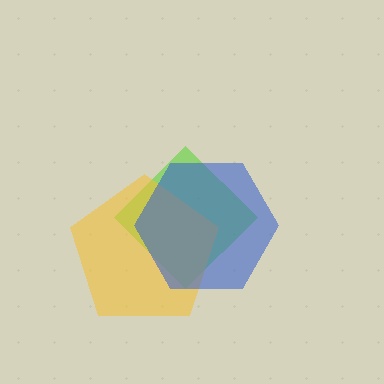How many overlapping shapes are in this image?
There are 3 overlapping shapes in the image.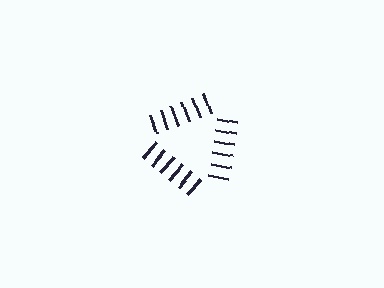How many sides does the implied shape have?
3 sides — the line-ends trace a triangle.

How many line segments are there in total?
18 — 6 along each of the 3 edges.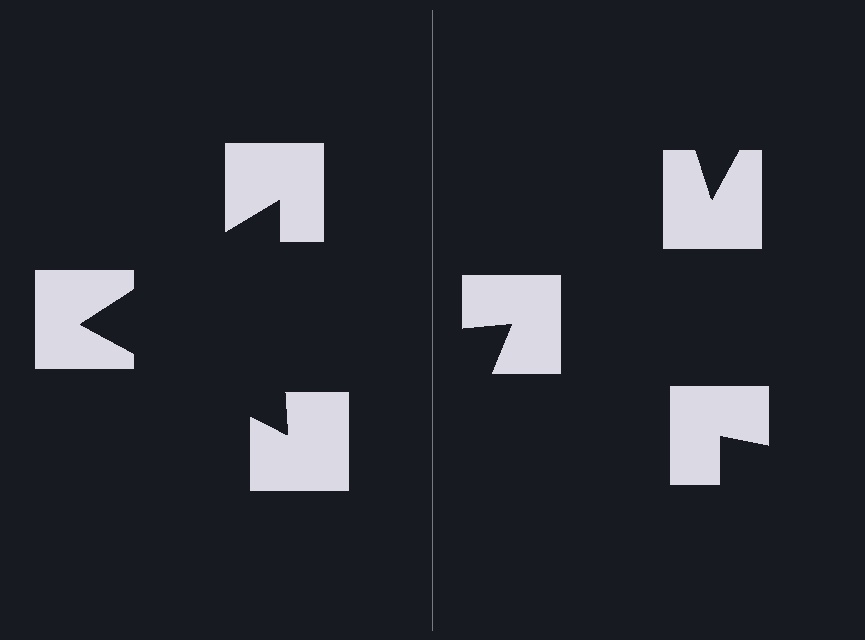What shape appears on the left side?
An illusory triangle.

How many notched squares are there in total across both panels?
6 — 3 on each side.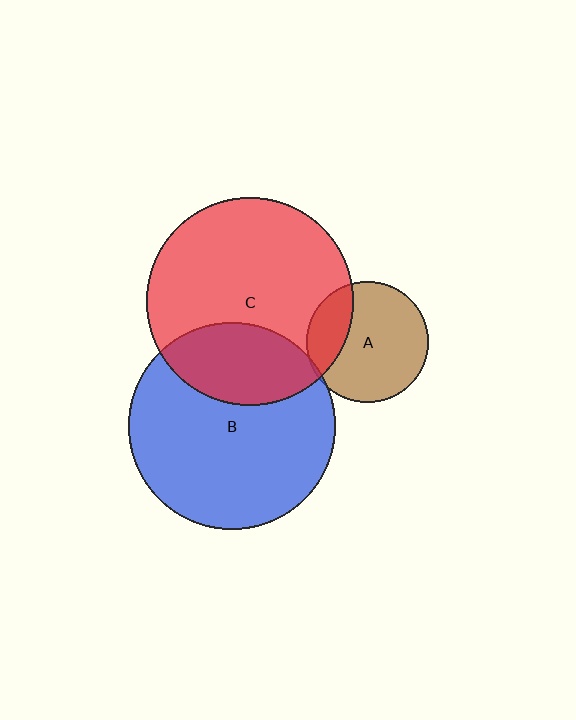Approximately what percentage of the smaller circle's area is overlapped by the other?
Approximately 25%.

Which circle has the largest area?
Circle B (blue).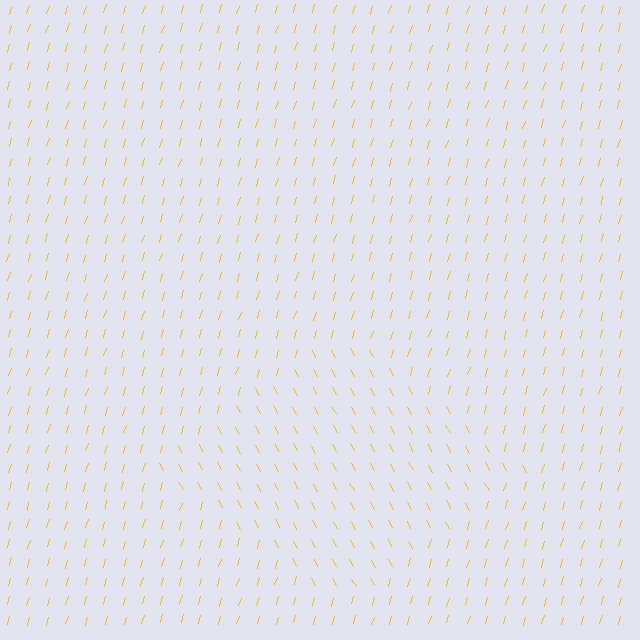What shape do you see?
I see a diamond.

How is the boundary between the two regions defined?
The boundary is defined purely by a change in line orientation (approximately 45 degrees difference). All lines are the same color and thickness.